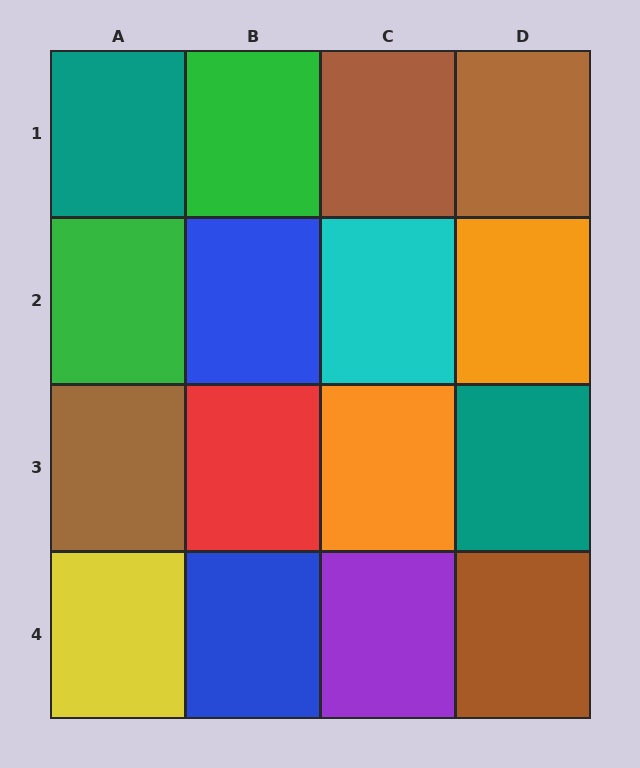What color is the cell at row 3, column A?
Brown.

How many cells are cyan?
1 cell is cyan.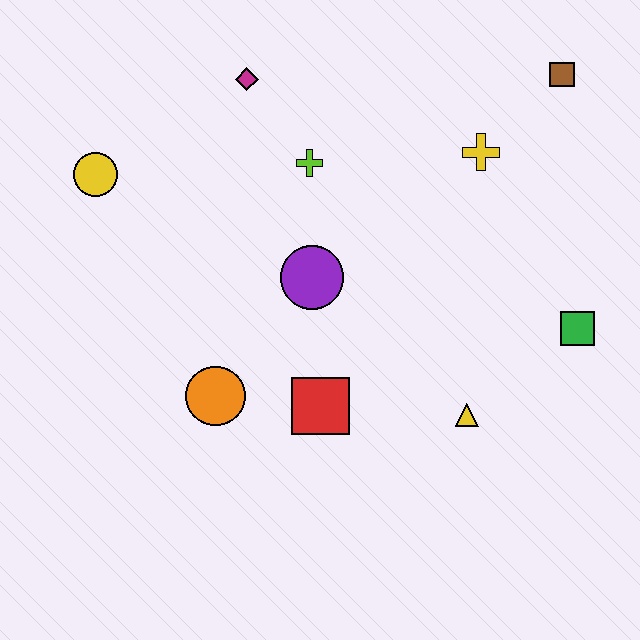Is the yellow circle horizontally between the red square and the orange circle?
No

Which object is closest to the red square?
The orange circle is closest to the red square.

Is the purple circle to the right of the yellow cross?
No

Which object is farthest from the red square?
The brown square is farthest from the red square.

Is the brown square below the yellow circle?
No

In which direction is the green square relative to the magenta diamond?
The green square is to the right of the magenta diamond.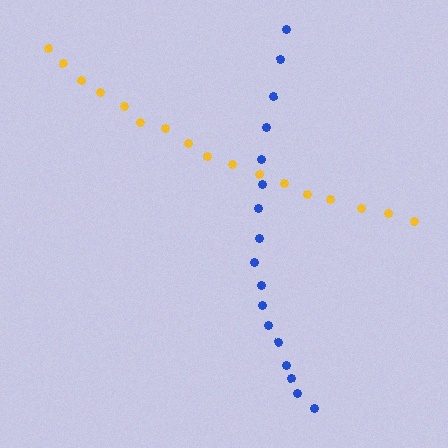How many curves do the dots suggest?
There are 2 distinct paths.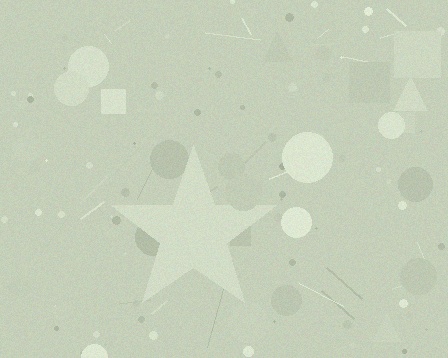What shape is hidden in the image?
A star is hidden in the image.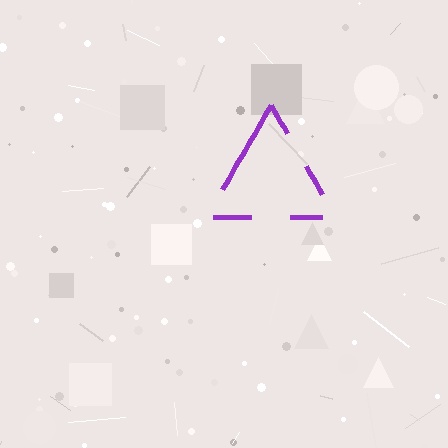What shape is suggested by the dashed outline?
The dashed outline suggests a triangle.